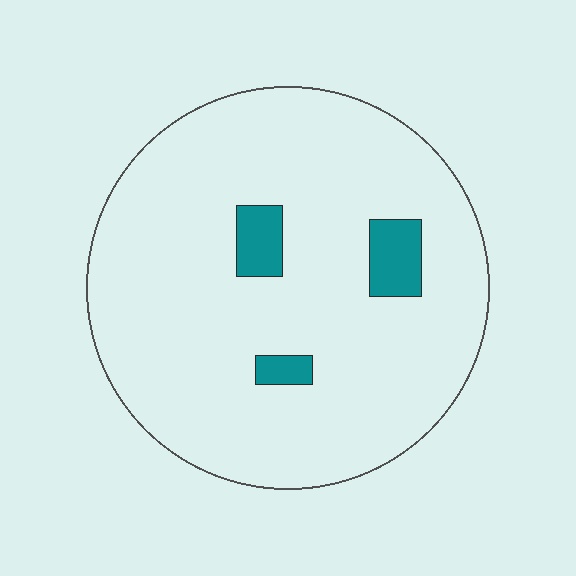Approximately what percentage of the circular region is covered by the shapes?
Approximately 5%.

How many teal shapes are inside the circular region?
3.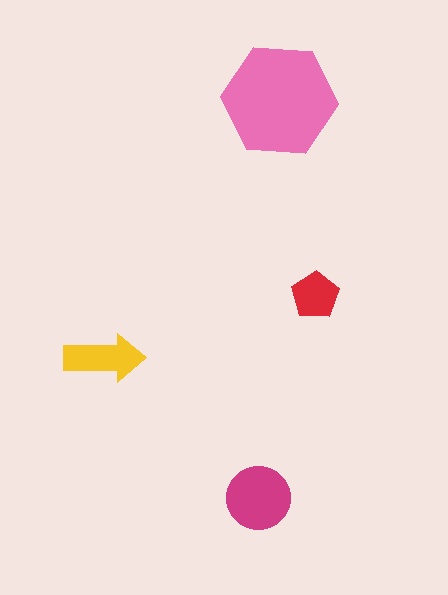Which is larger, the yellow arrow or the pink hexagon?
The pink hexagon.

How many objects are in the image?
There are 4 objects in the image.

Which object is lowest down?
The magenta circle is bottommost.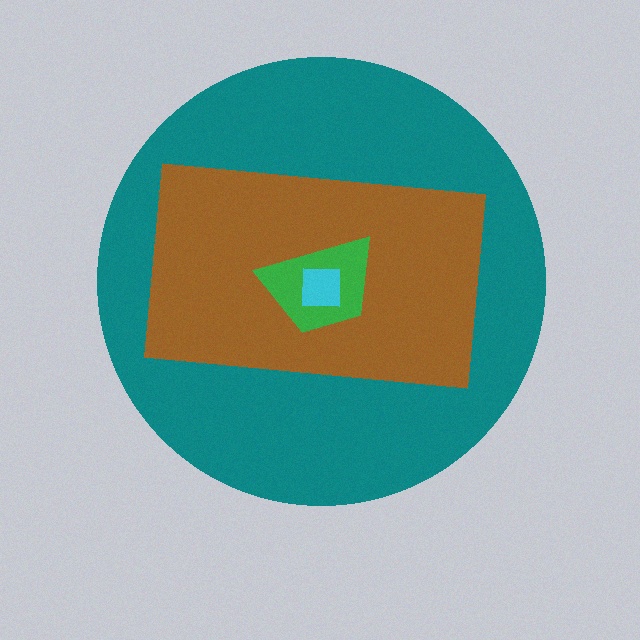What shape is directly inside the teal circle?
The brown rectangle.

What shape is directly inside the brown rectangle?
The green trapezoid.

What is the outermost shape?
The teal circle.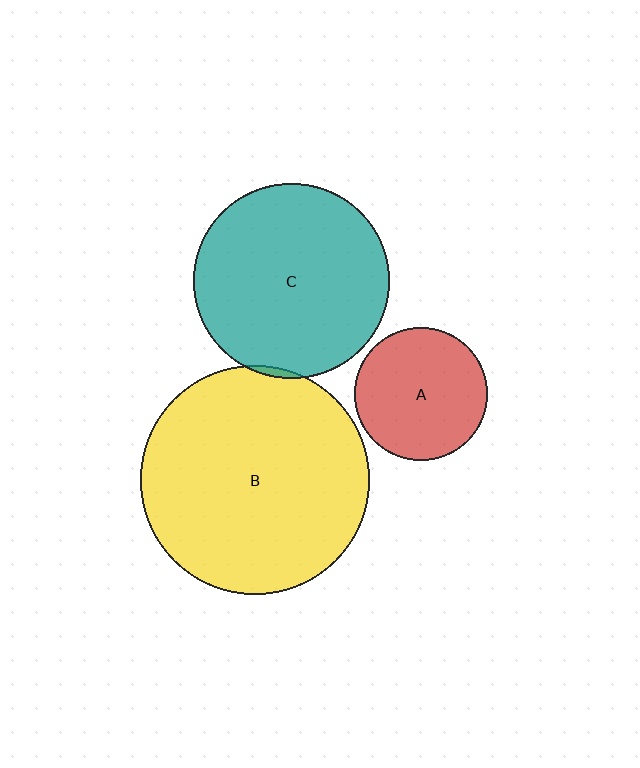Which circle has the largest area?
Circle B (yellow).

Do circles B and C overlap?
Yes.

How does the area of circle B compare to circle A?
Approximately 3.0 times.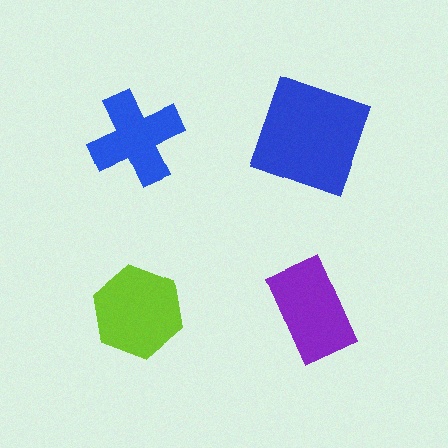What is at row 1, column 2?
A blue square.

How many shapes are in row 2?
2 shapes.